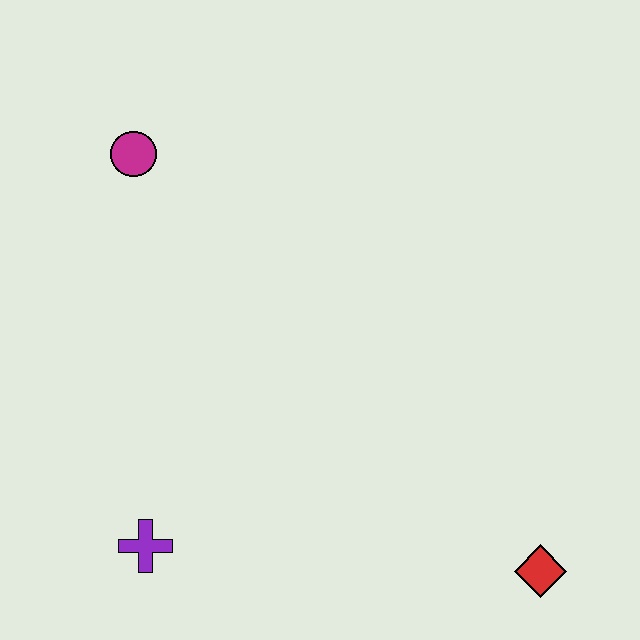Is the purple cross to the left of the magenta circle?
No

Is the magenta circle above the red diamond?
Yes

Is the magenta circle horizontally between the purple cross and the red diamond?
No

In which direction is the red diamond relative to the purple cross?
The red diamond is to the right of the purple cross.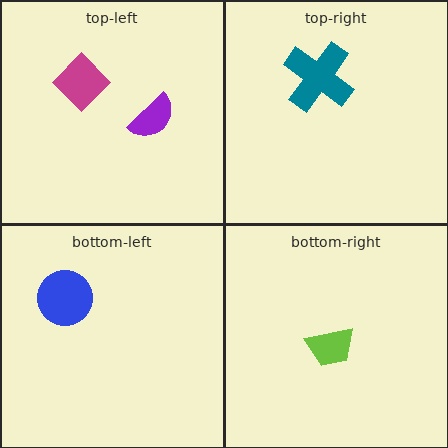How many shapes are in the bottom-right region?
1.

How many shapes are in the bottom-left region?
1.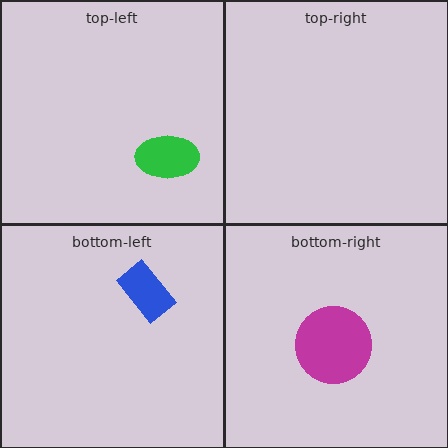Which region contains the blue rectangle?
The bottom-left region.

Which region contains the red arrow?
The bottom-right region.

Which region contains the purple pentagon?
The bottom-right region.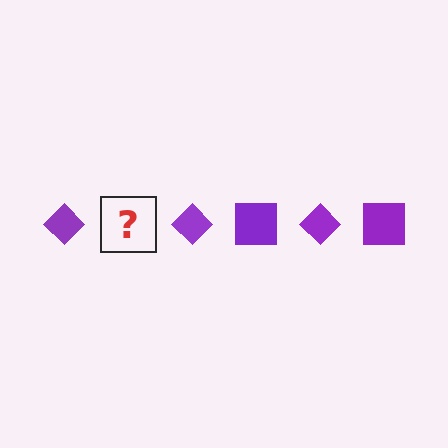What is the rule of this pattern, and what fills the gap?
The rule is that the pattern cycles through diamond, square shapes in purple. The gap should be filled with a purple square.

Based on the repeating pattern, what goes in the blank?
The blank should be a purple square.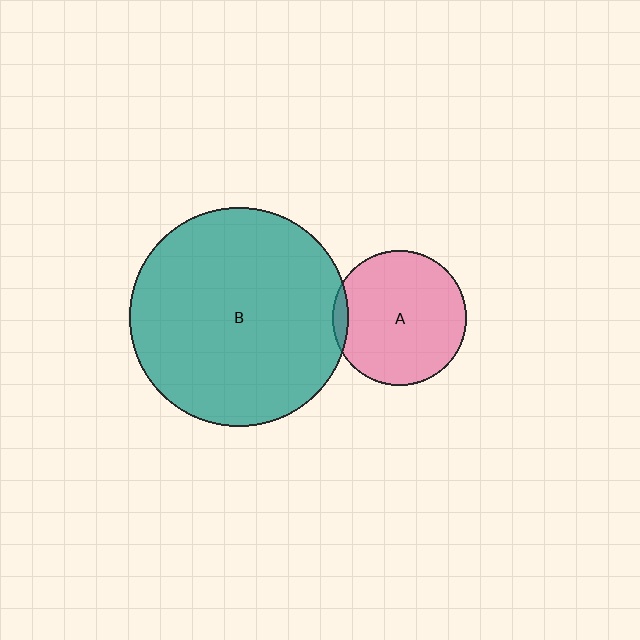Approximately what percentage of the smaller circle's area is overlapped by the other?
Approximately 5%.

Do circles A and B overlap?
Yes.